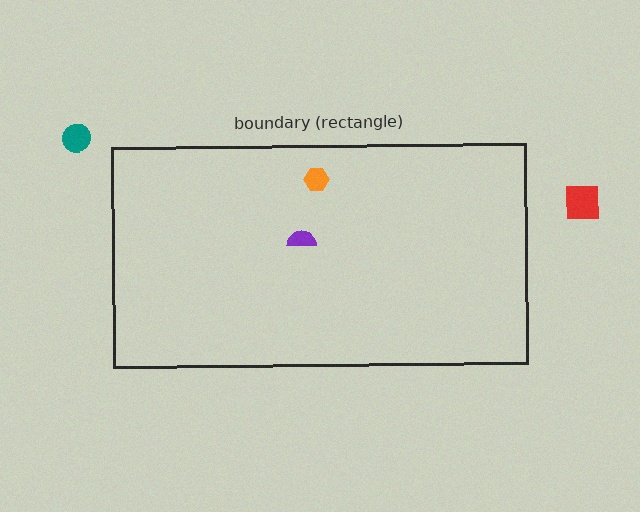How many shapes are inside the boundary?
2 inside, 2 outside.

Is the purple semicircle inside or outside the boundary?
Inside.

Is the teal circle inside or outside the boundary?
Outside.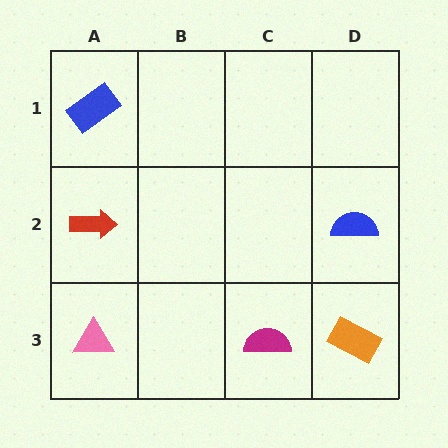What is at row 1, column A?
A blue rectangle.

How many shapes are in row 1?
1 shape.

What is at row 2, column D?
A blue semicircle.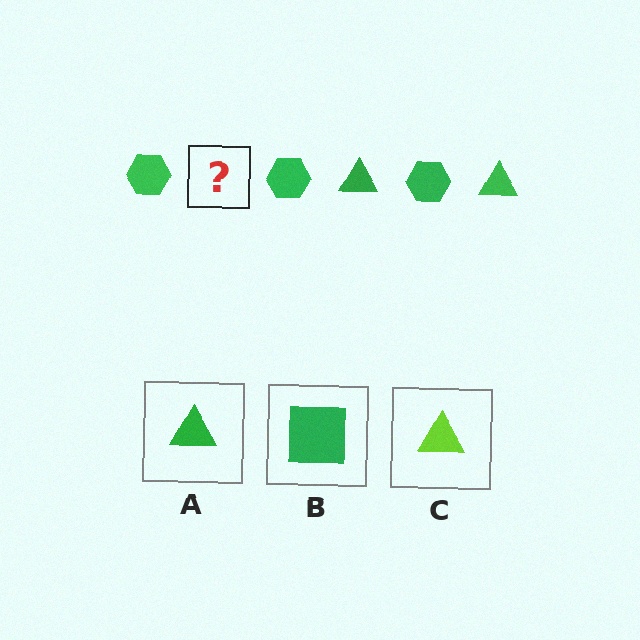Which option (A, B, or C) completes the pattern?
A.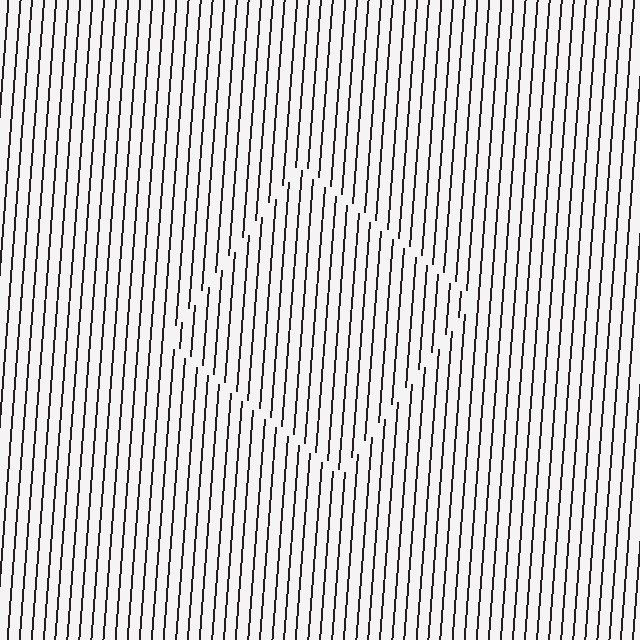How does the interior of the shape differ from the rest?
The interior of the shape contains the same grating, shifted by half a period — the contour is defined by the phase discontinuity where line-ends from the inner and outer gratings abut.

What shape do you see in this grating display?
An illusory square. The interior of the shape contains the same grating, shifted by half a period — the contour is defined by the phase discontinuity where line-ends from the inner and outer gratings abut.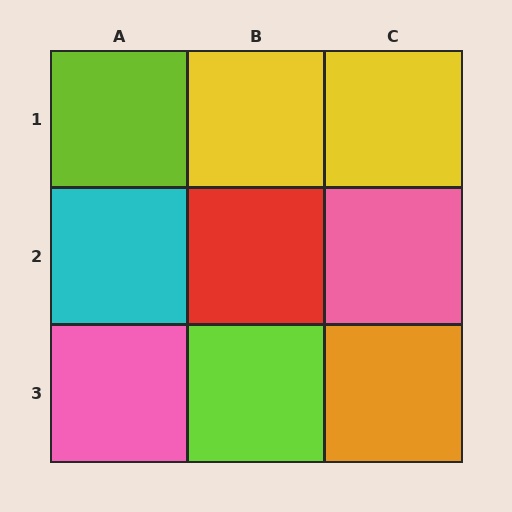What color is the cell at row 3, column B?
Lime.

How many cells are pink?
2 cells are pink.